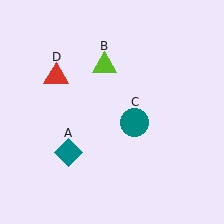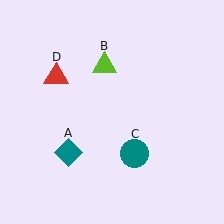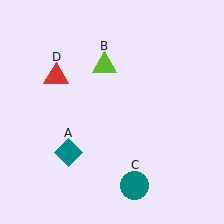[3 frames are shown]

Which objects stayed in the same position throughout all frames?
Teal diamond (object A) and lime triangle (object B) and red triangle (object D) remained stationary.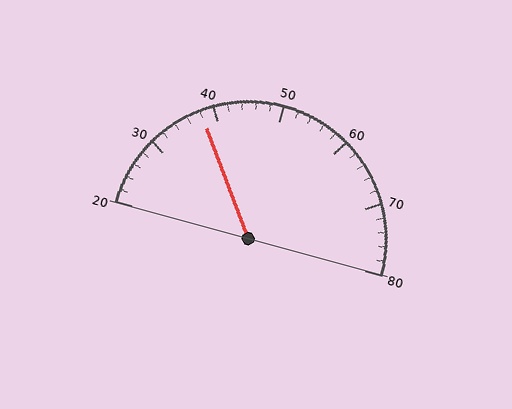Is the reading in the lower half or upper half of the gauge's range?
The reading is in the lower half of the range (20 to 80).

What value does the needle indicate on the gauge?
The needle indicates approximately 38.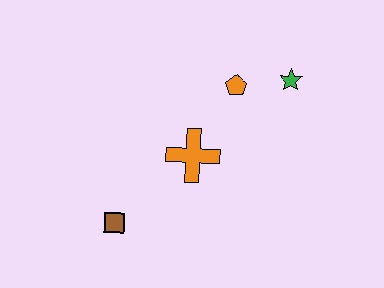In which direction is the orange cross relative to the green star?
The orange cross is to the left of the green star.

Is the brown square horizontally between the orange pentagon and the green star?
No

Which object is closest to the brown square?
The orange cross is closest to the brown square.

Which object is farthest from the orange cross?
The green star is farthest from the orange cross.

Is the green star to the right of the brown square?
Yes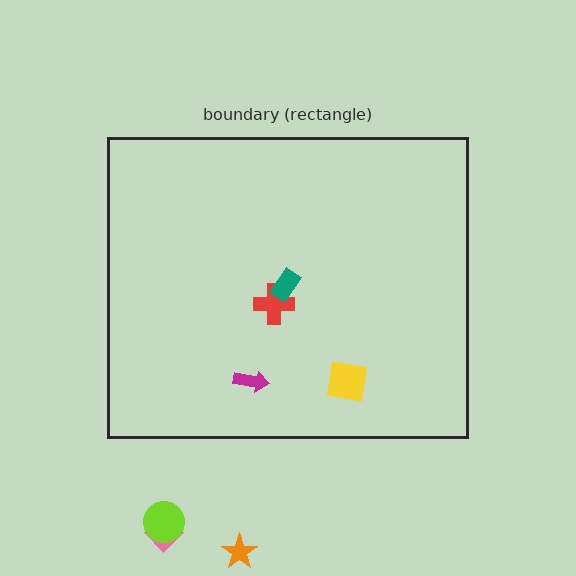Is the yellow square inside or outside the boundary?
Inside.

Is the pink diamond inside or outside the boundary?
Outside.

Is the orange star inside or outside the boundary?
Outside.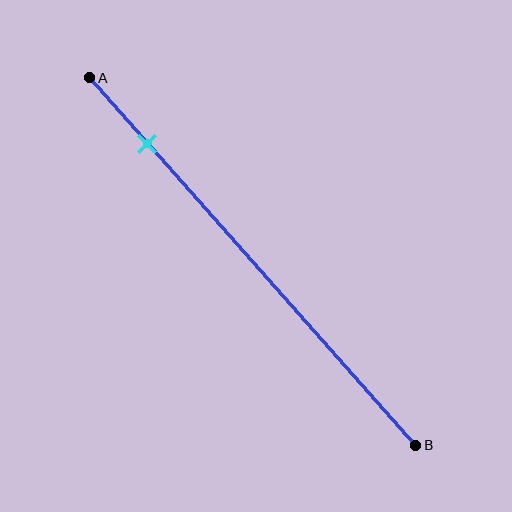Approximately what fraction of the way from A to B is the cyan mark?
The cyan mark is approximately 20% of the way from A to B.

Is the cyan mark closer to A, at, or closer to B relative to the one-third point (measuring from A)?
The cyan mark is closer to point A than the one-third point of segment AB.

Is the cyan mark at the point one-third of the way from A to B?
No, the mark is at about 20% from A, not at the 33% one-third point.